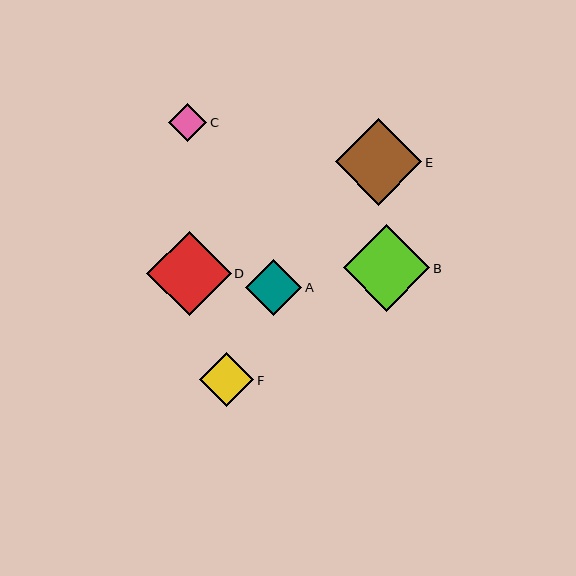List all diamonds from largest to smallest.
From largest to smallest: E, B, D, A, F, C.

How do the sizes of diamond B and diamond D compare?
Diamond B and diamond D are approximately the same size.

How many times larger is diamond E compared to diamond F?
Diamond E is approximately 1.6 times the size of diamond F.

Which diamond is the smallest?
Diamond C is the smallest with a size of approximately 38 pixels.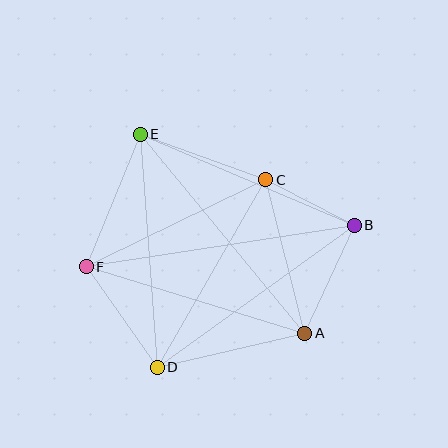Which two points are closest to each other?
Points B and C are closest to each other.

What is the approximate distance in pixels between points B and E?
The distance between B and E is approximately 232 pixels.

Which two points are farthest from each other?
Points B and F are farthest from each other.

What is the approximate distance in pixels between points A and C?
The distance between A and C is approximately 158 pixels.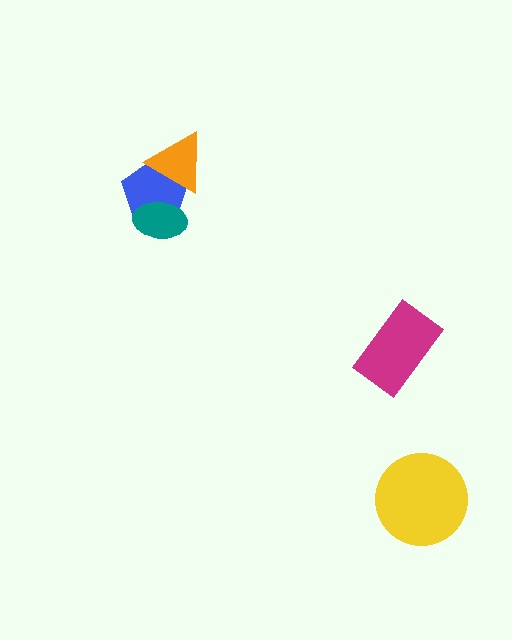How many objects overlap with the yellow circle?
0 objects overlap with the yellow circle.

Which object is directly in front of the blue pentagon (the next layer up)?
The teal ellipse is directly in front of the blue pentagon.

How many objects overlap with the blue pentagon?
2 objects overlap with the blue pentagon.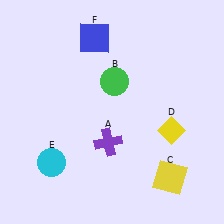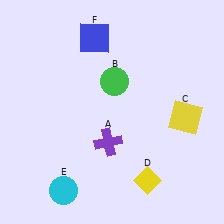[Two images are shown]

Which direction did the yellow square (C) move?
The yellow square (C) moved up.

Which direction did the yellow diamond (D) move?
The yellow diamond (D) moved down.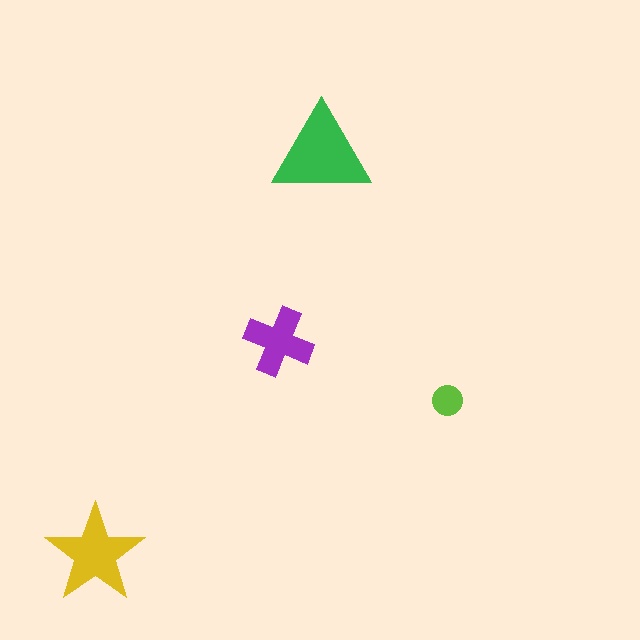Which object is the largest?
The green triangle.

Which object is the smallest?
The lime circle.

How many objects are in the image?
There are 4 objects in the image.